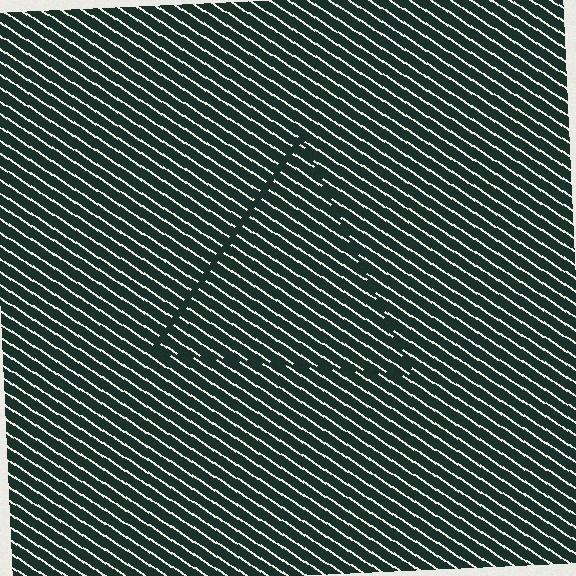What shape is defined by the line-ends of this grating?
An illusory triangle. The interior of the shape contains the same grating, shifted by half a period — the contour is defined by the phase discontinuity where line-ends from the inner and outer gratings abut.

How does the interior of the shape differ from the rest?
The interior of the shape contains the same grating, shifted by half a period — the contour is defined by the phase discontinuity where line-ends from the inner and outer gratings abut.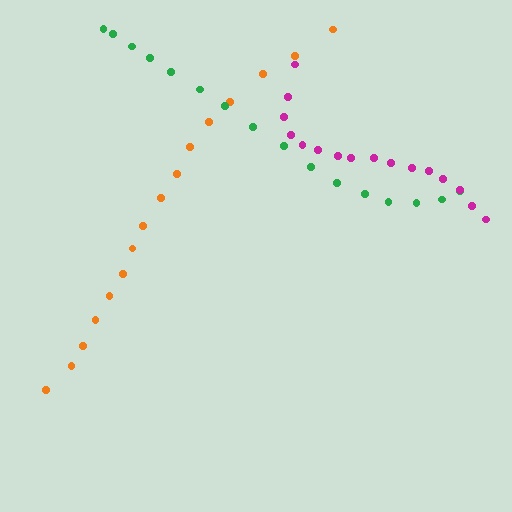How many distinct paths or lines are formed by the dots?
There are 3 distinct paths.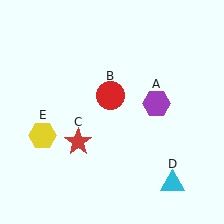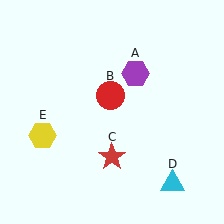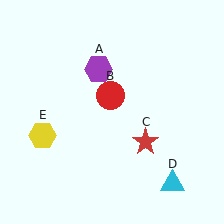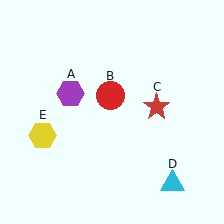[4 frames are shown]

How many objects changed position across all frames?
2 objects changed position: purple hexagon (object A), red star (object C).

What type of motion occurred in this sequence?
The purple hexagon (object A), red star (object C) rotated counterclockwise around the center of the scene.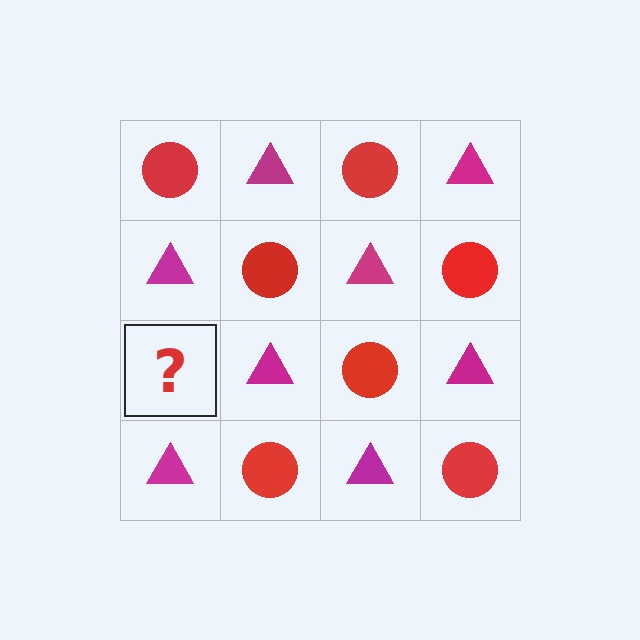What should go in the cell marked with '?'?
The missing cell should contain a red circle.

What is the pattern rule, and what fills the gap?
The rule is that it alternates red circle and magenta triangle in a checkerboard pattern. The gap should be filled with a red circle.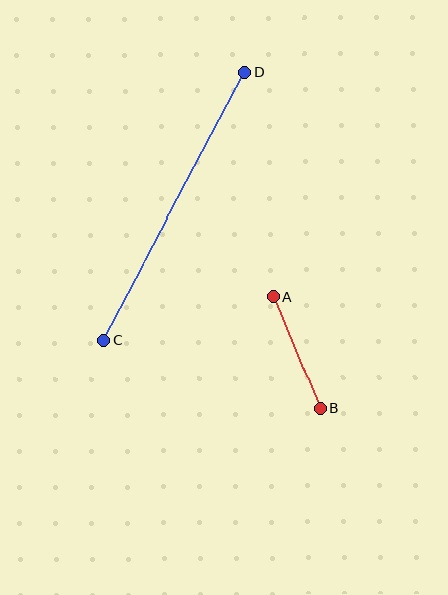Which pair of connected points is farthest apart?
Points C and D are farthest apart.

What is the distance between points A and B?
The distance is approximately 122 pixels.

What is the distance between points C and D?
The distance is approximately 302 pixels.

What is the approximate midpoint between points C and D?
The midpoint is at approximately (174, 206) pixels.